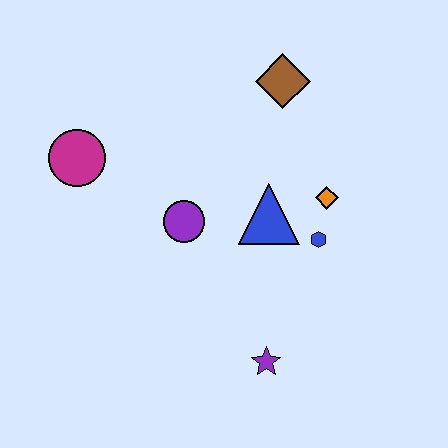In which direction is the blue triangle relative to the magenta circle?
The blue triangle is to the right of the magenta circle.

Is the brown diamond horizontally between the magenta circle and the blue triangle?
No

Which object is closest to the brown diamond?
The orange diamond is closest to the brown diamond.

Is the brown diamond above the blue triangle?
Yes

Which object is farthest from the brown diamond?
The purple star is farthest from the brown diamond.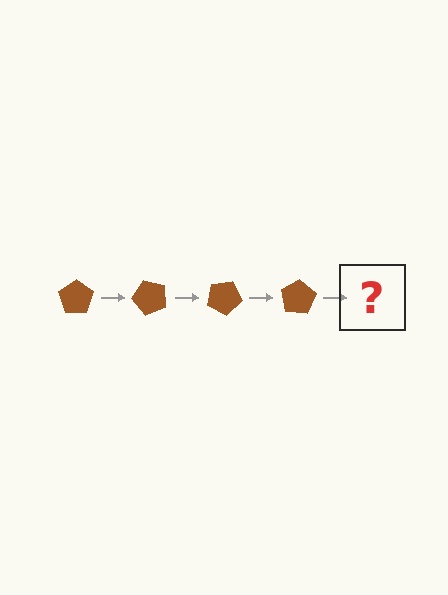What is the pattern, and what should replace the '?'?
The pattern is that the pentagon rotates 50 degrees each step. The '?' should be a brown pentagon rotated 200 degrees.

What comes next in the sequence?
The next element should be a brown pentagon rotated 200 degrees.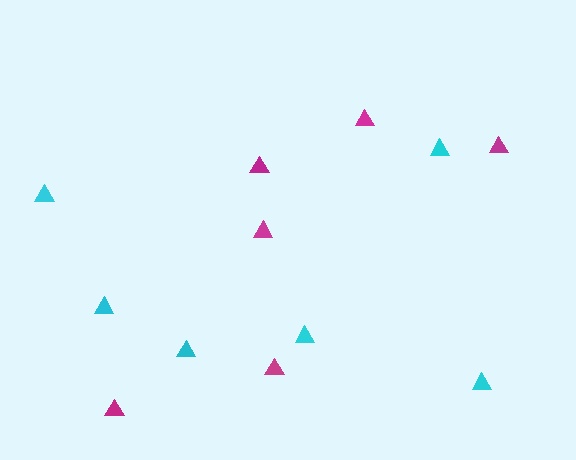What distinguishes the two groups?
There are 2 groups: one group of magenta triangles (6) and one group of cyan triangles (6).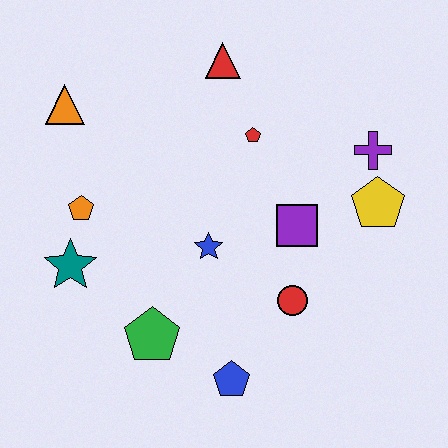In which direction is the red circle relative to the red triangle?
The red circle is below the red triangle.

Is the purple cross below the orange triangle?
Yes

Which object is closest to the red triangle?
The red pentagon is closest to the red triangle.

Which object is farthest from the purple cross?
The teal star is farthest from the purple cross.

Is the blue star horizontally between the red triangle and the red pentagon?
No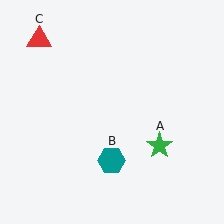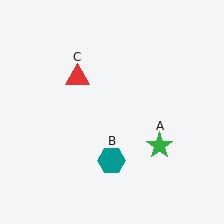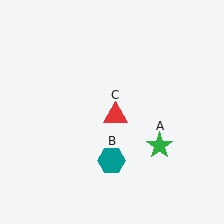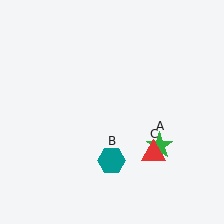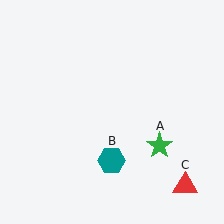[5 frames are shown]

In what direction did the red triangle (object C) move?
The red triangle (object C) moved down and to the right.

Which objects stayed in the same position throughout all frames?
Green star (object A) and teal hexagon (object B) remained stationary.